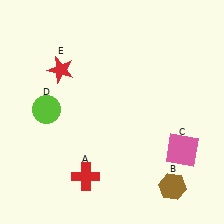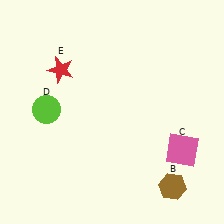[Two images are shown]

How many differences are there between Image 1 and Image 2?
There is 1 difference between the two images.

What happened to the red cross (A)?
The red cross (A) was removed in Image 2. It was in the bottom-left area of Image 1.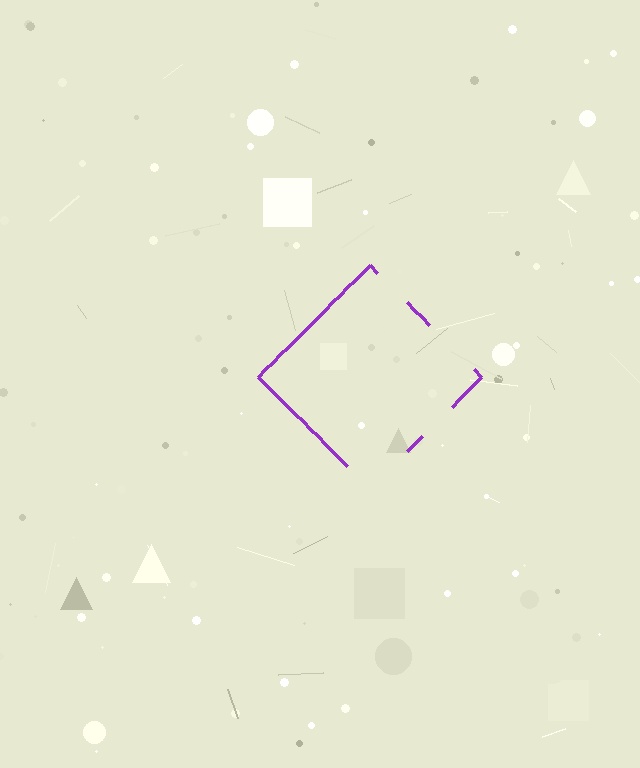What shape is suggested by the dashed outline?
The dashed outline suggests a diamond.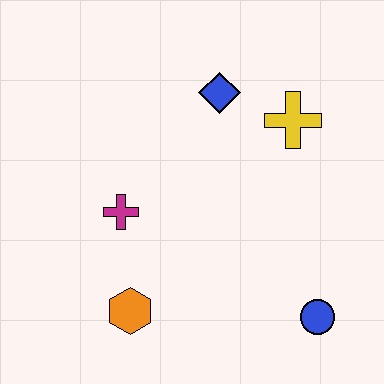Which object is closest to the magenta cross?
The orange hexagon is closest to the magenta cross.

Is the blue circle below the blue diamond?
Yes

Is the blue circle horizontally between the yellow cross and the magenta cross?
No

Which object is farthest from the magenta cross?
The blue circle is farthest from the magenta cross.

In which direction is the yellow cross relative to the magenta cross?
The yellow cross is to the right of the magenta cross.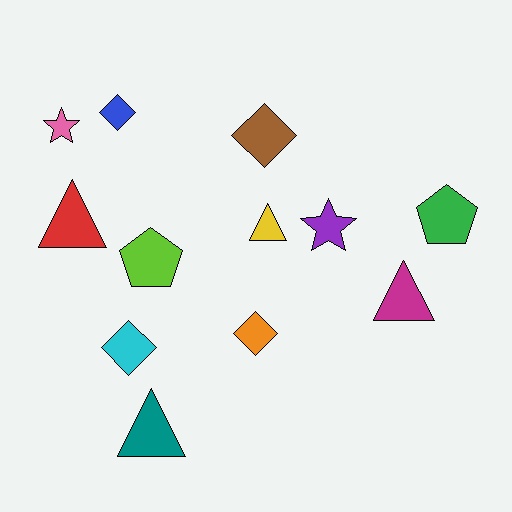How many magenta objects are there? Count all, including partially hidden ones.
There is 1 magenta object.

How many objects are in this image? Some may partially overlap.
There are 12 objects.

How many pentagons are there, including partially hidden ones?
There are 2 pentagons.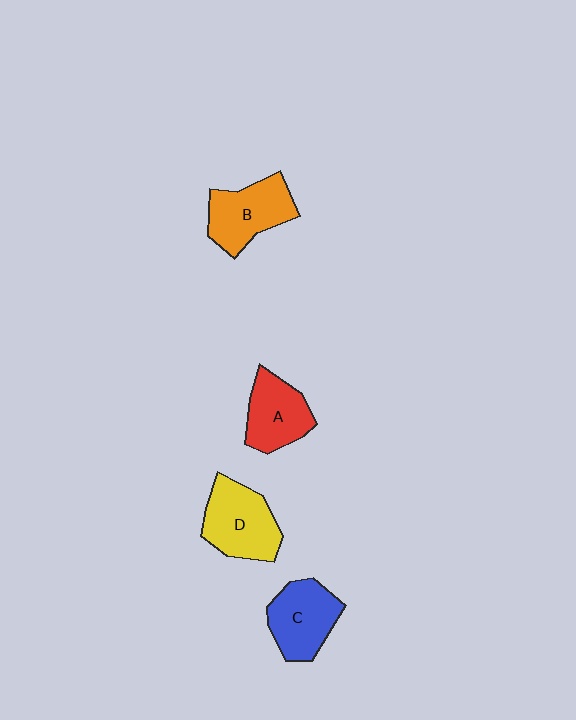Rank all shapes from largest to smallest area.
From largest to smallest: D (yellow), B (orange), C (blue), A (red).